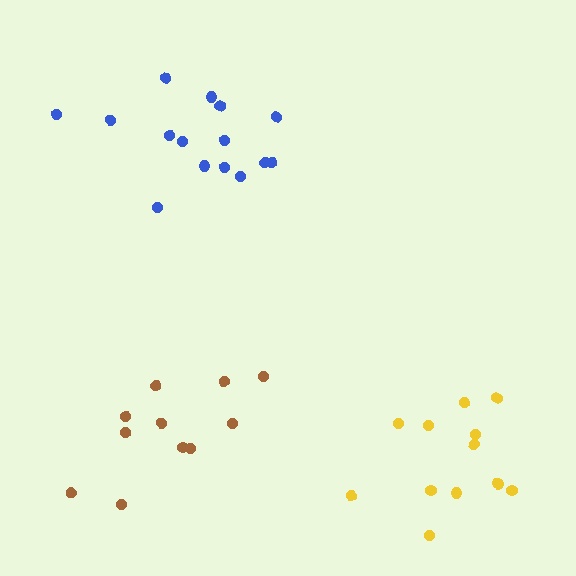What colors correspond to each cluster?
The clusters are colored: yellow, brown, blue.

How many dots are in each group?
Group 1: 12 dots, Group 2: 11 dots, Group 3: 15 dots (38 total).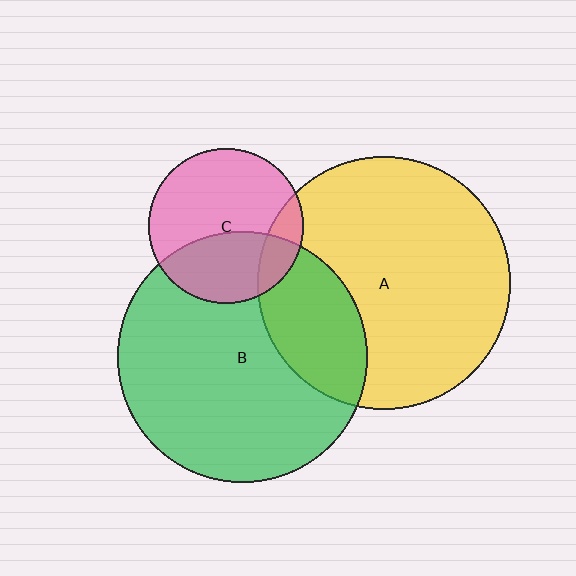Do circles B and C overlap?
Yes.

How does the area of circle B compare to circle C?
Approximately 2.6 times.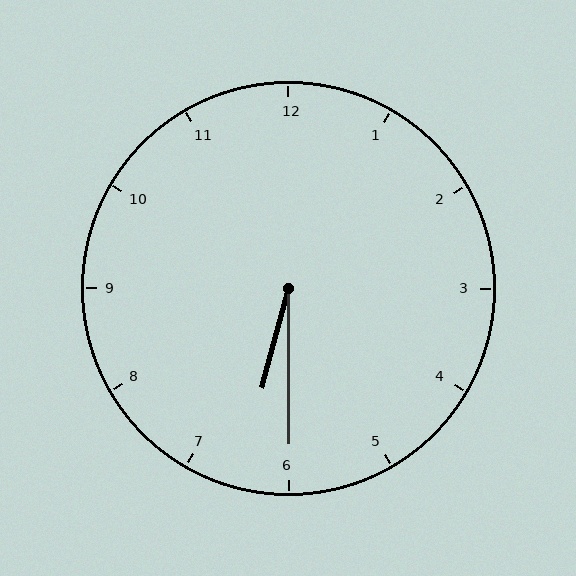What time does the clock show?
6:30.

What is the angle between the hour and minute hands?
Approximately 15 degrees.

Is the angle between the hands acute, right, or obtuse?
It is acute.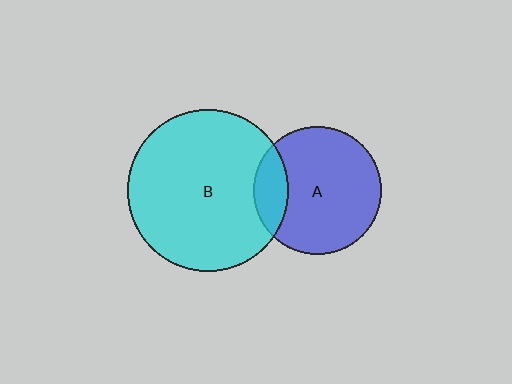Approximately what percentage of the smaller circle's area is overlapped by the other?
Approximately 20%.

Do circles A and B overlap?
Yes.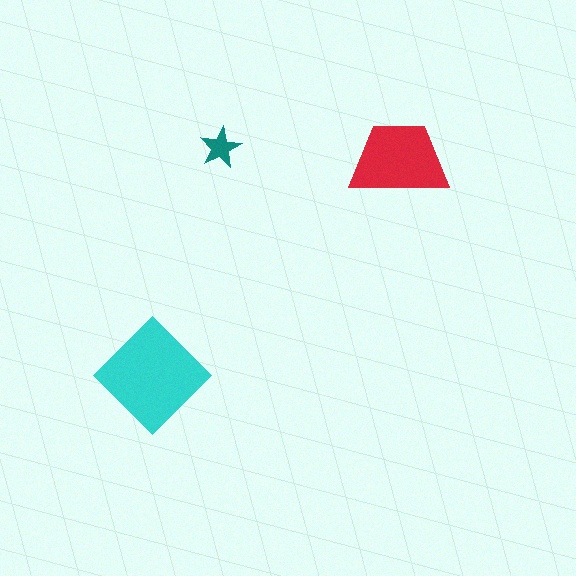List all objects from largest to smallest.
The cyan diamond, the red trapezoid, the teal star.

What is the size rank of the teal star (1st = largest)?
3rd.